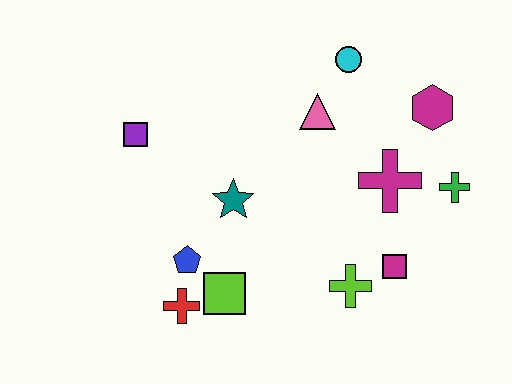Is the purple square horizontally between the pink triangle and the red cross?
No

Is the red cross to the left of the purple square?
No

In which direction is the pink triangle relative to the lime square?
The pink triangle is above the lime square.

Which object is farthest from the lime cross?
The purple square is farthest from the lime cross.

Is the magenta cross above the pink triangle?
No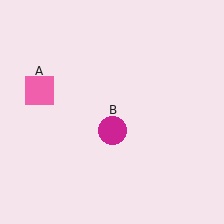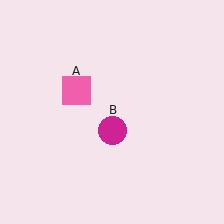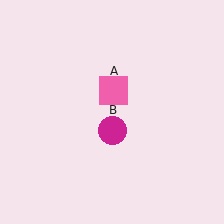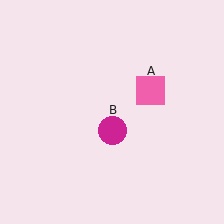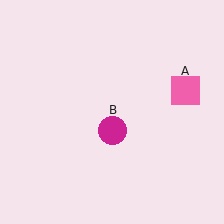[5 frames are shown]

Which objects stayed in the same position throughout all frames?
Magenta circle (object B) remained stationary.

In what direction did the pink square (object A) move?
The pink square (object A) moved right.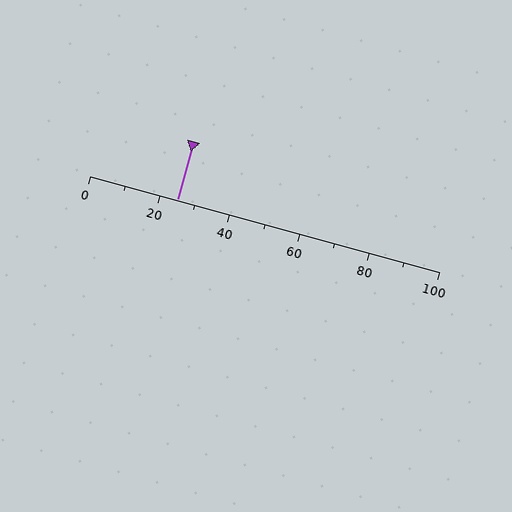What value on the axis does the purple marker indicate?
The marker indicates approximately 25.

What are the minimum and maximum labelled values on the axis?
The axis runs from 0 to 100.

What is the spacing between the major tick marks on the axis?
The major ticks are spaced 20 apart.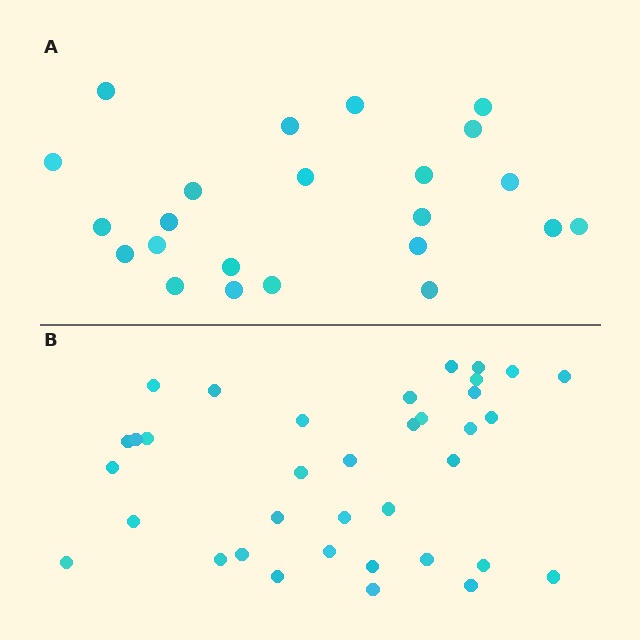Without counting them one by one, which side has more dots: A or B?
Region B (the bottom region) has more dots.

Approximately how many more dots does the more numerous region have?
Region B has approximately 15 more dots than region A.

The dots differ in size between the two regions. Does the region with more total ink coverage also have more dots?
No. Region A has more total ink coverage because its dots are larger, but region B actually contains more individual dots. Total area can be misleading — the number of items is what matters here.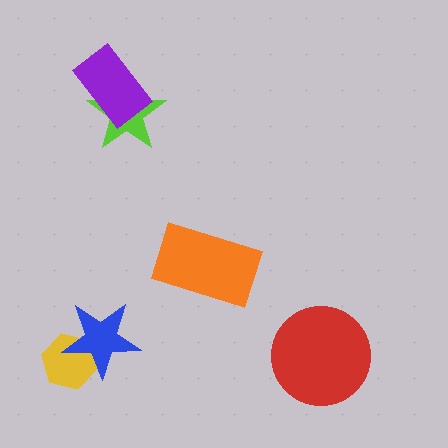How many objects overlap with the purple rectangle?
1 object overlaps with the purple rectangle.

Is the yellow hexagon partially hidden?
Yes, it is partially covered by another shape.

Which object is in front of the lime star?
The purple rectangle is in front of the lime star.